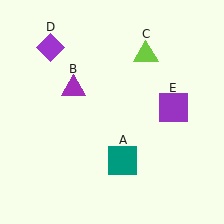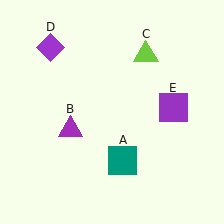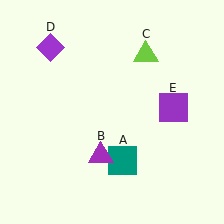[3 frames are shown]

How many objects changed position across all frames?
1 object changed position: purple triangle (object B).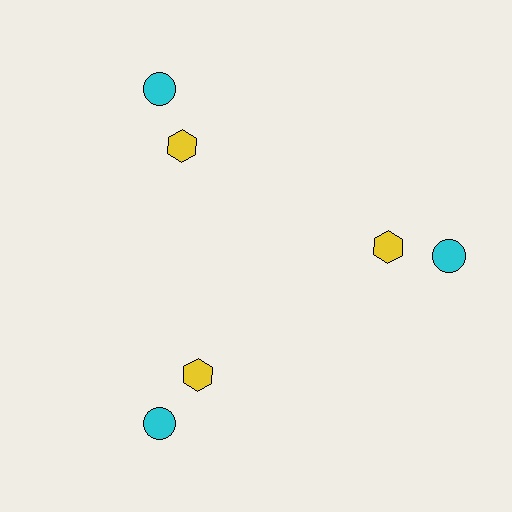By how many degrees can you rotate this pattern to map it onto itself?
The pattern maps onto itself every 120 degrees of rotation.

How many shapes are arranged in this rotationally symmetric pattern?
There are 6 shapes, arranged in 3 groups of 2.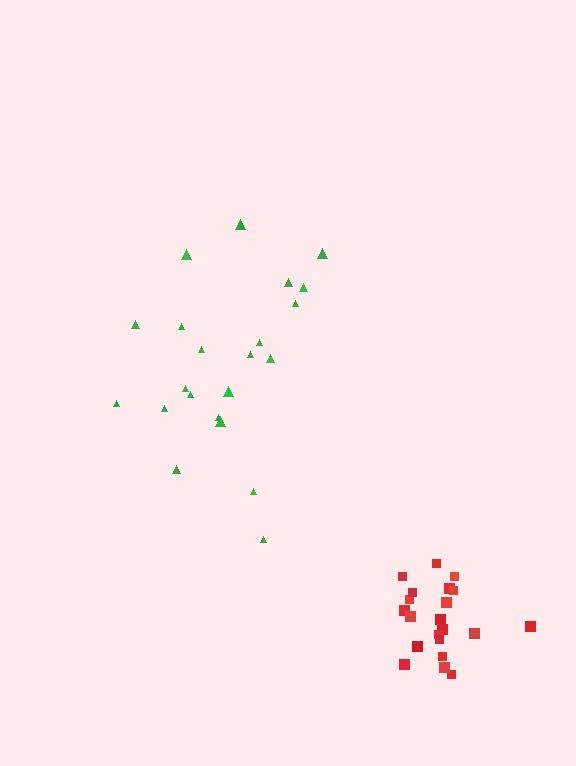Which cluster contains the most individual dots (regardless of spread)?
Green (22).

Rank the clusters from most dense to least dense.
red, green.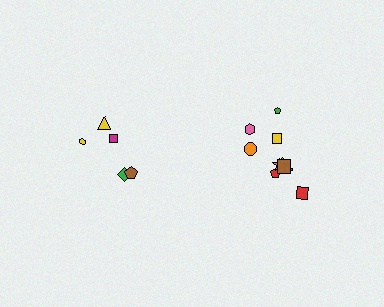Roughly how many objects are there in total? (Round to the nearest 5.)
Roughly 15 objects in total.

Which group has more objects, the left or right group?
The right group.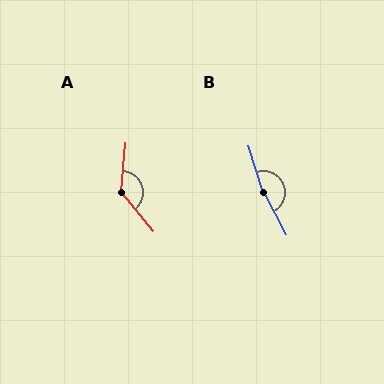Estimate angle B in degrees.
Approximately 170 degrees.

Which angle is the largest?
B, at approximately 170 degrees.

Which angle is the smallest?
A, at approximately 136 degrees.